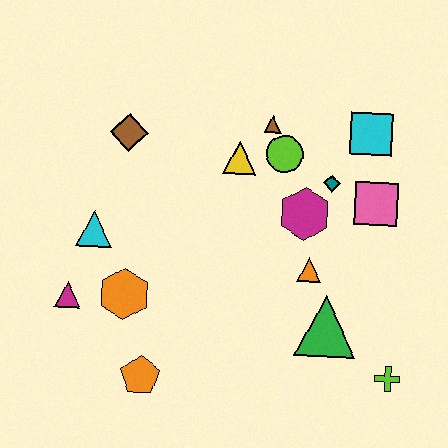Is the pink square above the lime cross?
Yes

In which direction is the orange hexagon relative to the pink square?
The orange hexagon is to the left of the pink square.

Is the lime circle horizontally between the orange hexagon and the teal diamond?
Yes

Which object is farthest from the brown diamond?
The lime cross is farthest from the brown diamond.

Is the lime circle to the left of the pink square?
Yes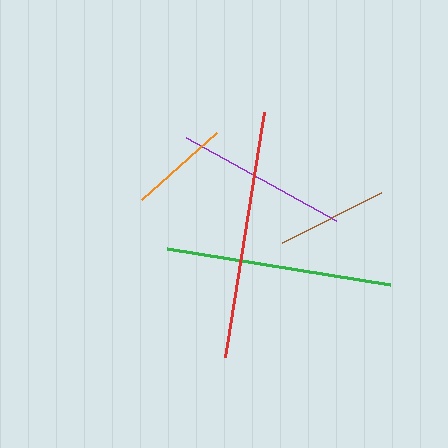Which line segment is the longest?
The red line is the longest at approximately 248 pixels.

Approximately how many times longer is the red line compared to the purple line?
The red line is approximately 1.4 times the length of the purple line.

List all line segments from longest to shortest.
From longest to shortest: red, green, purple, brown, orange.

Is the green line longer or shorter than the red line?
The red line is longer than the green line.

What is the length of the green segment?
The green segment is approximately 226 pixels long.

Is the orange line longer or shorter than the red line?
The red line is longer than the orange line.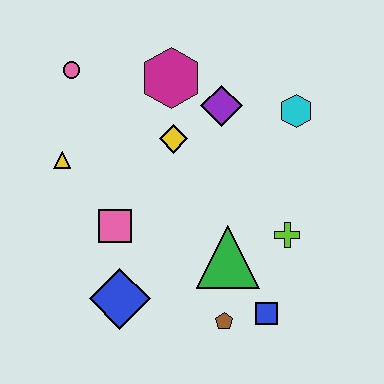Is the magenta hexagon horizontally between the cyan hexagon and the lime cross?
No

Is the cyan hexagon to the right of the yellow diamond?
Yes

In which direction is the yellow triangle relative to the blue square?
The yellow triangle is to the left of the blue square.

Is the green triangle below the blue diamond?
No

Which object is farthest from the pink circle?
The blue square is farthest from the pink circle.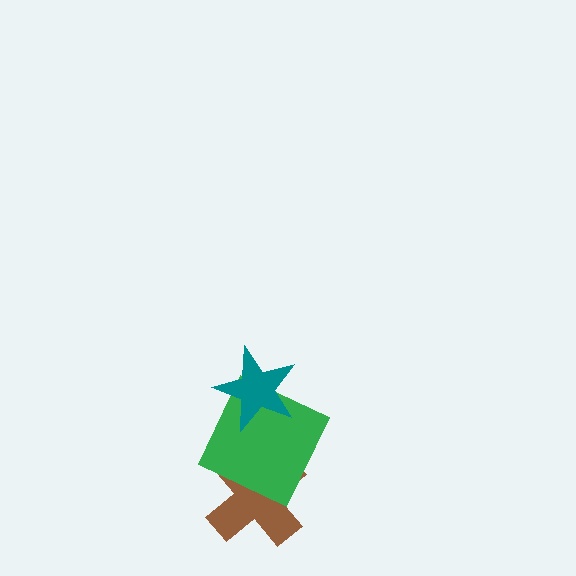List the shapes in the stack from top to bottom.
From top to bottom: the teal star, the green square, the brown cross.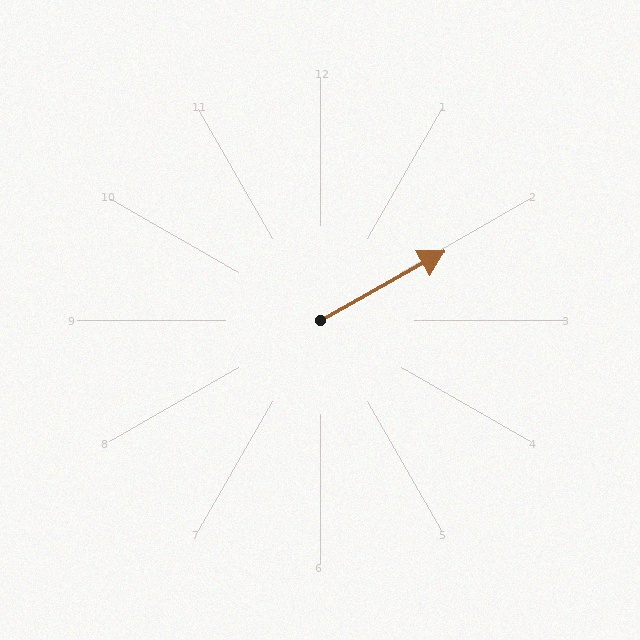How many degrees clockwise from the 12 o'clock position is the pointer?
Approximately 61 degrees.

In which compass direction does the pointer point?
Northeast.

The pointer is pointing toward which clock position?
Roughly 2 o'clock.